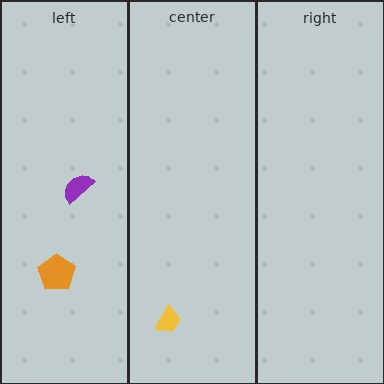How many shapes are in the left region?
2.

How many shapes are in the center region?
1.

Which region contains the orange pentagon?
The left region.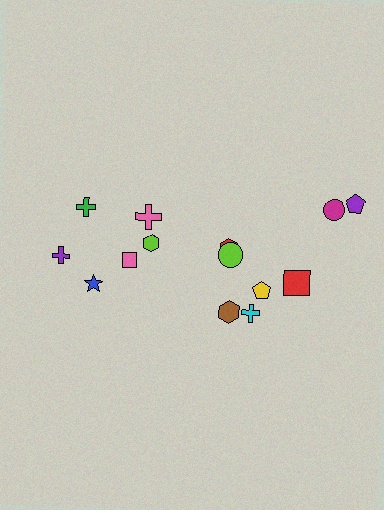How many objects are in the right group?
There are 8 objects.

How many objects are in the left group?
There are 6 objects.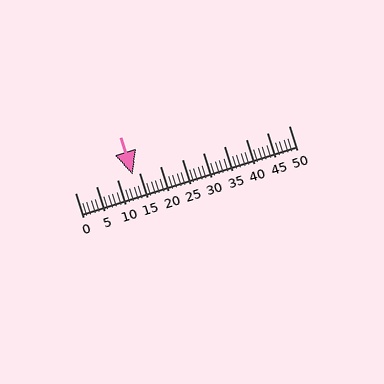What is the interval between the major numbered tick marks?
The major tick marks are spaced 5 units apart.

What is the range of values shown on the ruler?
The ruler shows values from 0 to 50.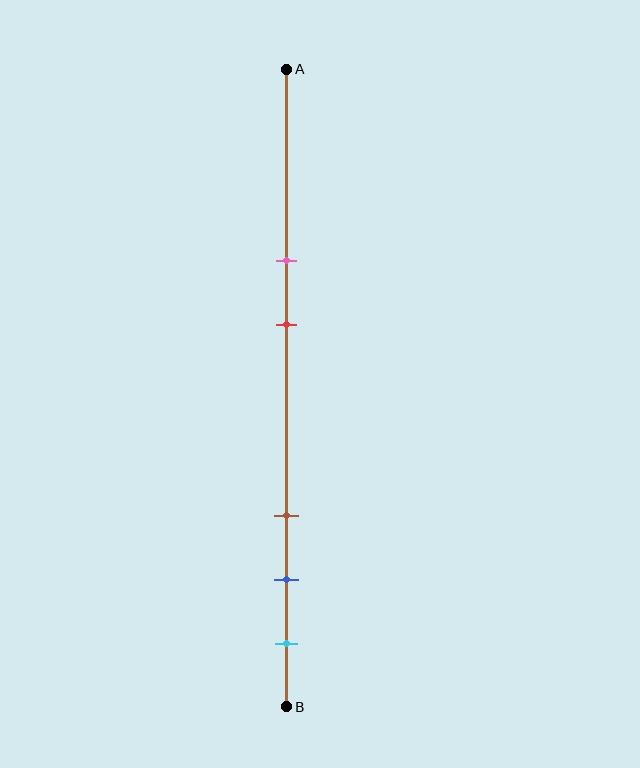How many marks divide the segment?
There are 5 marks dividing the segment.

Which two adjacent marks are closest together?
The blue and cyan marks are the closest adjacent pair.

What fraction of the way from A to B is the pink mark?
The pink mark is approximately 30% (0.3) of the way from A to B.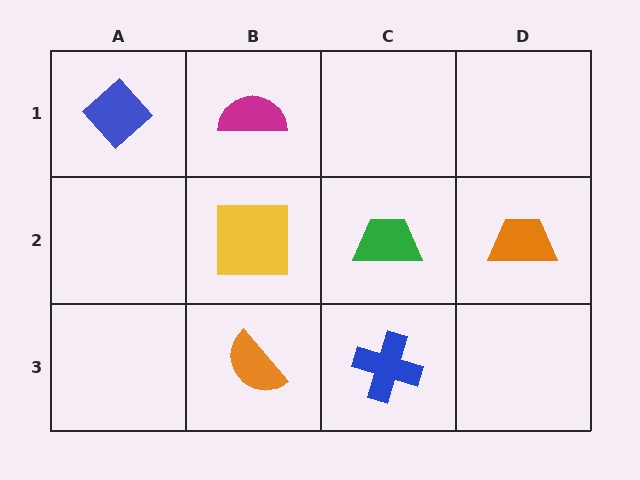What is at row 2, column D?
An orange trapezoid.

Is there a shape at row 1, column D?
No, that cell is empty.